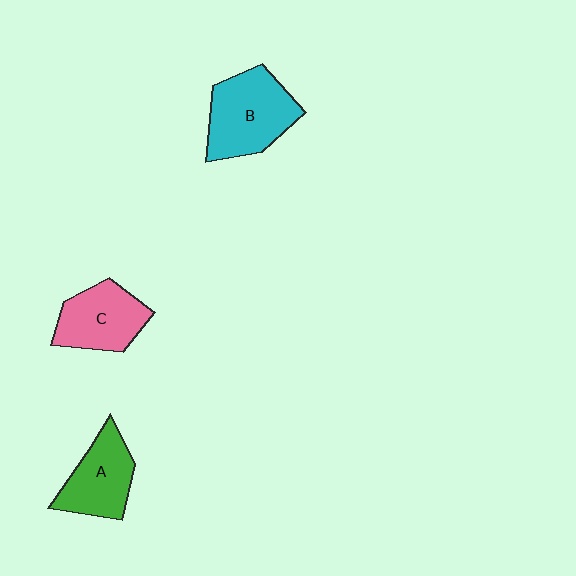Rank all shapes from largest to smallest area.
From largest to smallest: B (cyan), C (pink), A (green).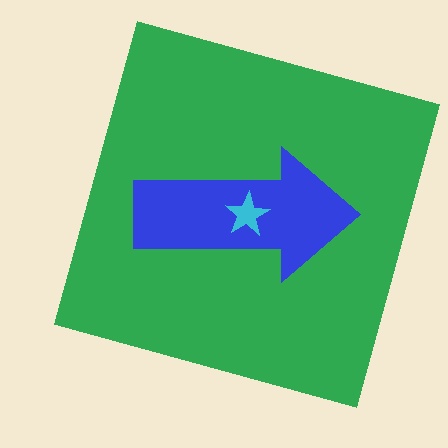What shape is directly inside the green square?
The blue arrow.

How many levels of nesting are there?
3.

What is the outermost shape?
The green square.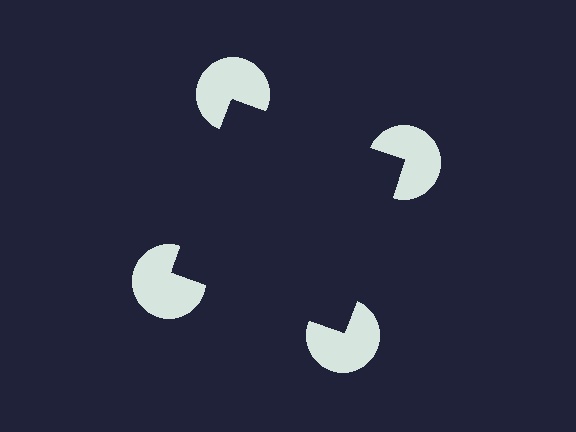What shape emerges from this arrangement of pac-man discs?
An illusory square — its edges are inferred from the aligned wedge cuts in the pac-man discs, not physically drawn.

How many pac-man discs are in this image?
There are 4 — one at each vertex of the illusory square.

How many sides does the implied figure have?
4 sides.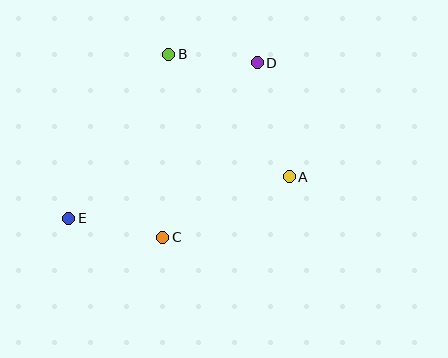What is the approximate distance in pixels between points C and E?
The distance between C and E is approximately 96 pixels.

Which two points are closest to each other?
Points B and D are closest to each other.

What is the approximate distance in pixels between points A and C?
The distance between A and C is approximately 141 pixels.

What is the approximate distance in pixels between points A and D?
The distance between A and D is approximately 118 pixels.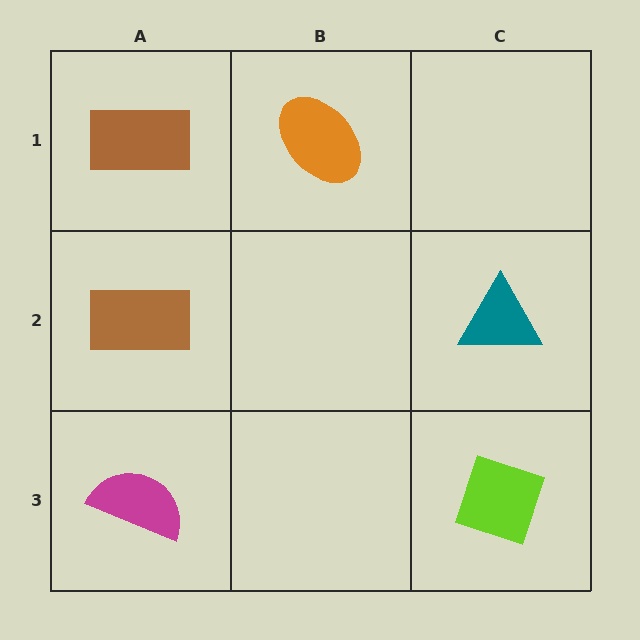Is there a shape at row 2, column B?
No, that cell is empty.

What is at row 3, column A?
A magenta semicircle.